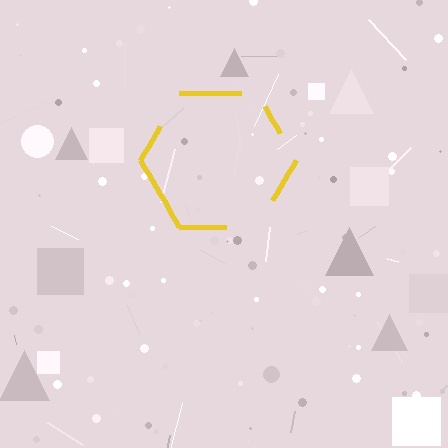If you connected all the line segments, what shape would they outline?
They would outline a hexagon.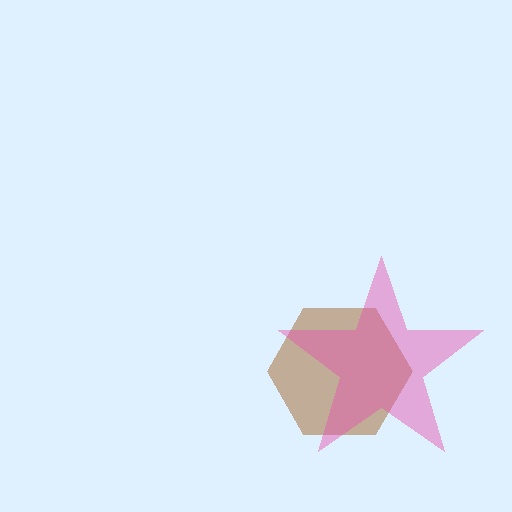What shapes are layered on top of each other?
The layered shapes are: a brown hexagon, a pink star.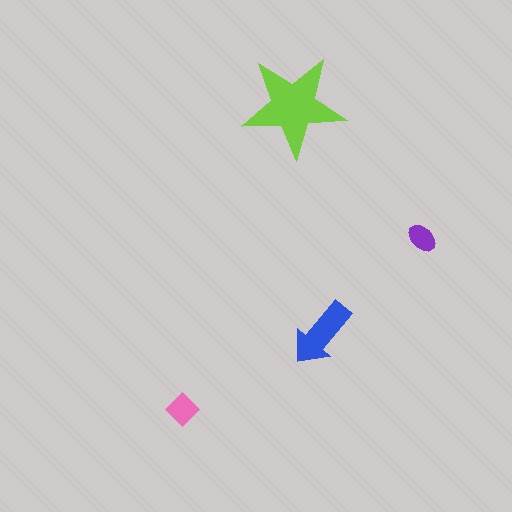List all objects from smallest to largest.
The purple ellipse, the pink diamond, the blue arrow, the lime star.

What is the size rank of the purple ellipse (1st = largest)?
4th.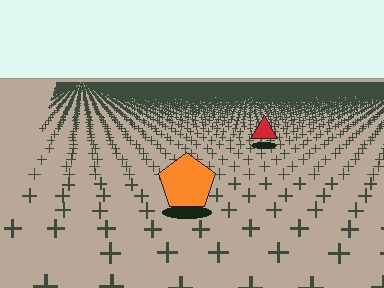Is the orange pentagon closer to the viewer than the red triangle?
Yes. The orange pentagon is closer — you can tell from the texture gradient: the ground texture is coarser near it.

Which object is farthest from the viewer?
The red triangle is farthest from the viewer. It appears smaller and the ground texture around it is denser.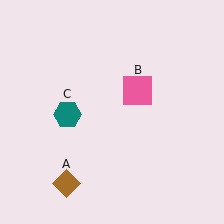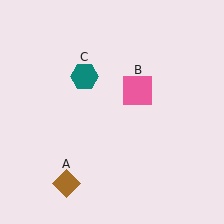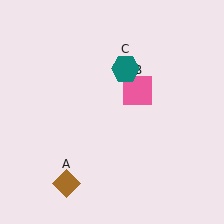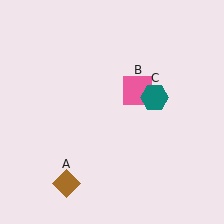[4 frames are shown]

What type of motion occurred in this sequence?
The teal hexagon (object C) rotated clockwise around the center of the scene.